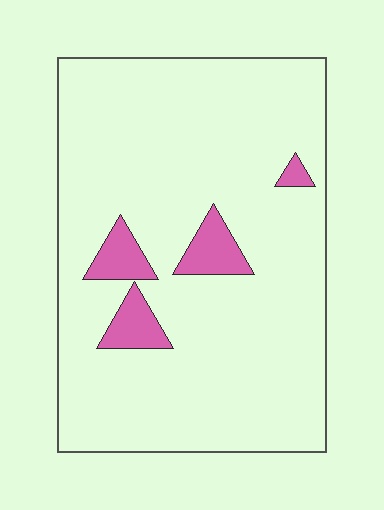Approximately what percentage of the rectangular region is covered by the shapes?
Approximately 10%.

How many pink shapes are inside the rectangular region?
4.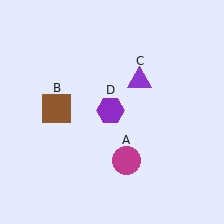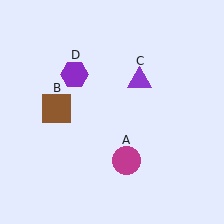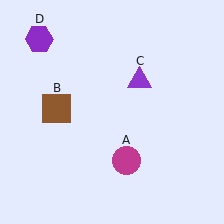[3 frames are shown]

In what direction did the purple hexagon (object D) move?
The purple hexagon (object D) moved up and to the left.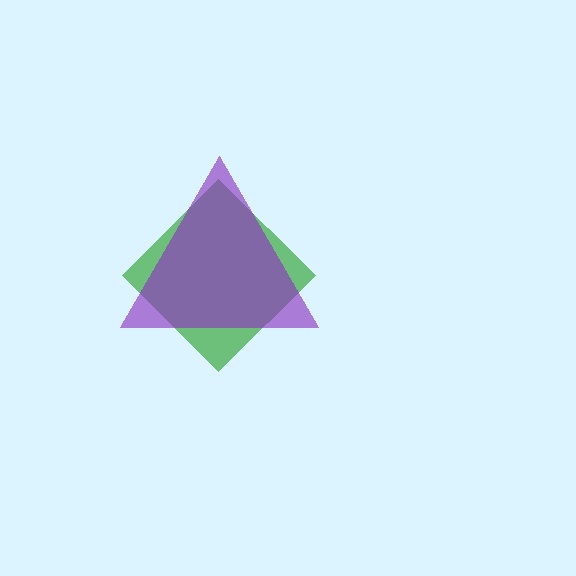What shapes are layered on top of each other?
The layered shapes are: a green diamond, a purple triangle.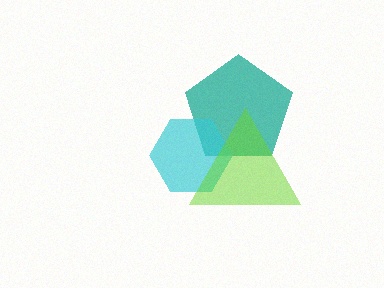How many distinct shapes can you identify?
There are 3 distinct shapes: a teal pentagon, a cyan hexagon, a lime triangle.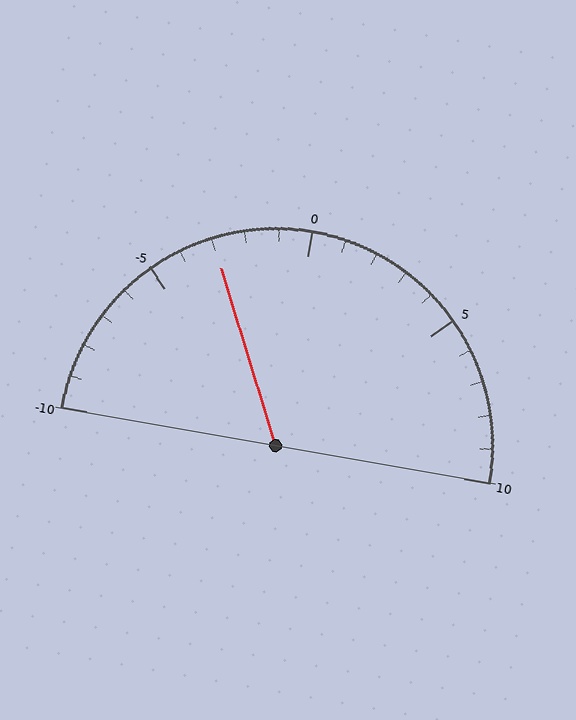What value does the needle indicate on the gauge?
The needle indicates approximately -3.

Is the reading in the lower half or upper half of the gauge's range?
The reading is in the lower half of the range (-10 to 10).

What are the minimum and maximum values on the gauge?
The gauge ranges from -10 to 10.